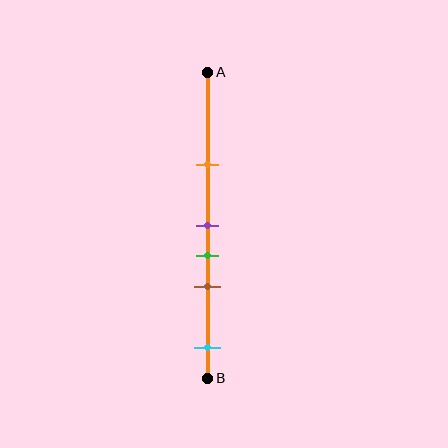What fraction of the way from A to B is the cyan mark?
The cyan mark is approximately 90% (0.9) of the way from A to B.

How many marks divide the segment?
There are 5 marks dividing the segment.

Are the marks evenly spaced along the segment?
No, the marks are not evenly spaced.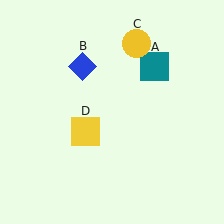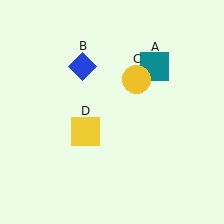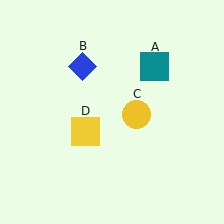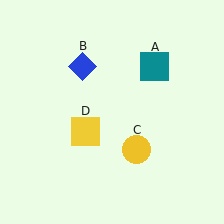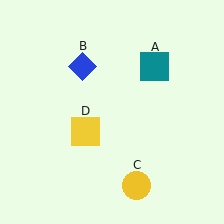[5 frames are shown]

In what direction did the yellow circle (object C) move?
The yellow circle (object C) moved down.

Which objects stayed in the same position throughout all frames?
Teal square (object A) and blue diamond (object B) and yellow square (object D) remained stationary.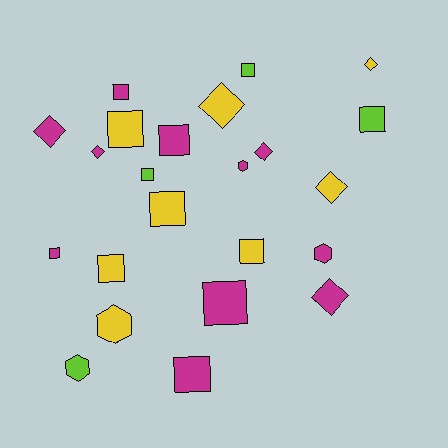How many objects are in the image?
There are 23 objects.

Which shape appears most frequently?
Square, with 12 objects.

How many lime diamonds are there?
There are no lime diamonds.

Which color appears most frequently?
Magenta, with 11 objects.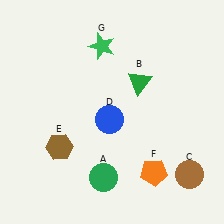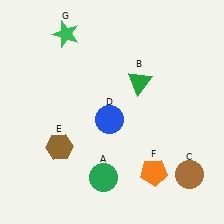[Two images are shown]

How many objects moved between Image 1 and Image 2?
1 object moved between the two images.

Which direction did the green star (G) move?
The green star (G) moved left.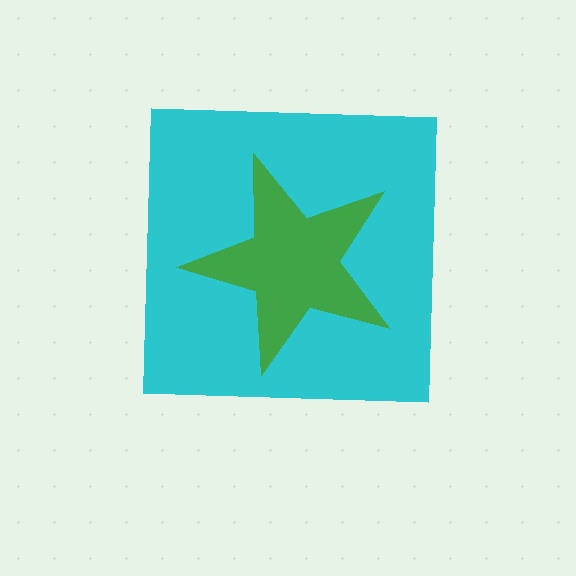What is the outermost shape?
The cyan square.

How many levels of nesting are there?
2.